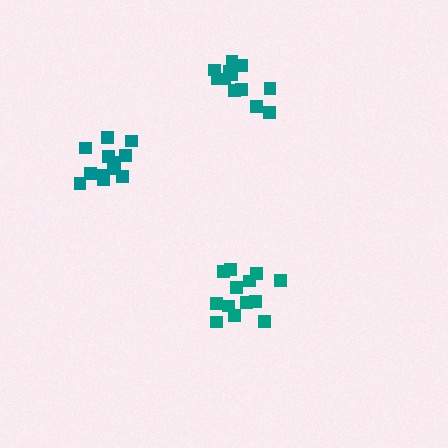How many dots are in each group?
Group 1: 12 dots, Group 2: 13 dots, Group 3: 13 dots (38 total).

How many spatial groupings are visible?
There are 3 spatial groupings.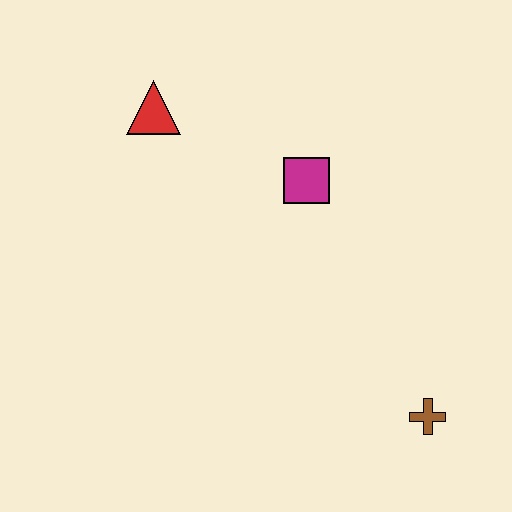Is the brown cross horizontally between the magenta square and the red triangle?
No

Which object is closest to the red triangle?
The magenta square is closest to the red triangle.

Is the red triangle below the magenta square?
No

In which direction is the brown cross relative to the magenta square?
The brown cross is below the magenta square.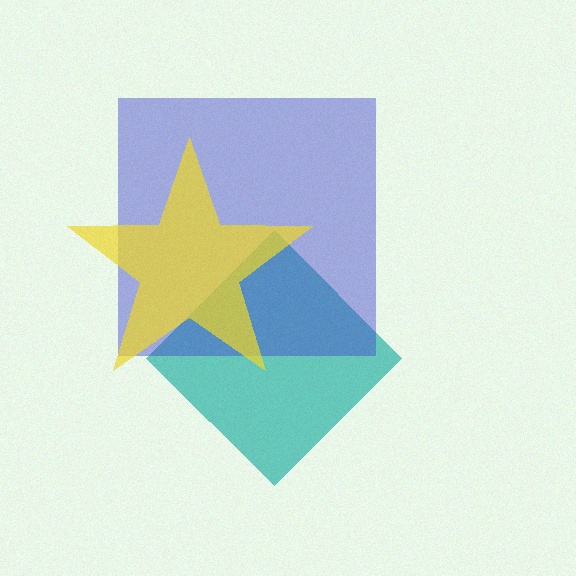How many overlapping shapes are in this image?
There are 3 overlapping shapes in the image.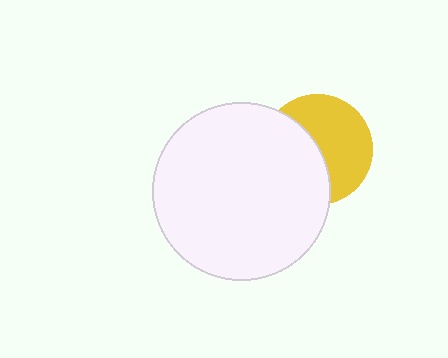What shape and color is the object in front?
The object in front is a white circle.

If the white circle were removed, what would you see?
You would see the complete yellow circle.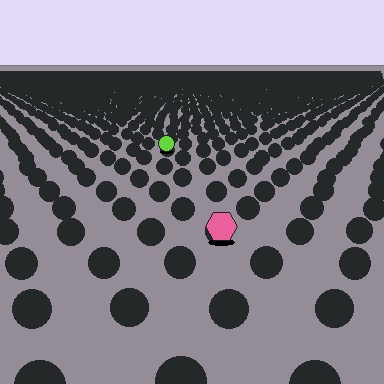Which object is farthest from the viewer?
The lime circle is farthest from the viewer. It appears smaller and the ground texture around it is denser.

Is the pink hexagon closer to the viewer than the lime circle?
Yes. The pink hexagon is closer — you can tell from the texture gradient: the ground texture is coarser near it.